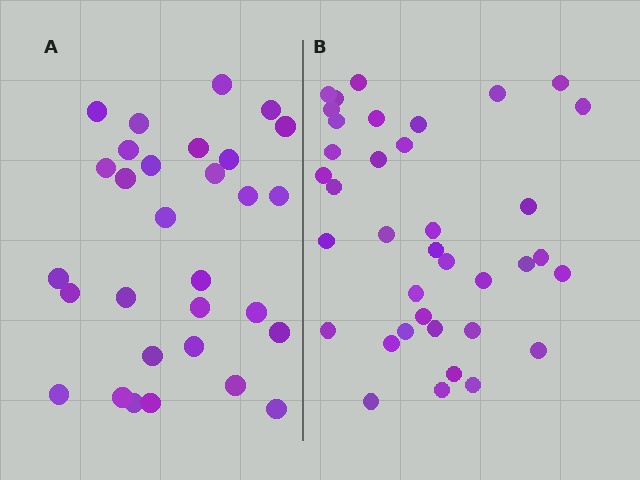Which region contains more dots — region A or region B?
Region B (the right region) has more dots.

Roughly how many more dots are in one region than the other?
Region B has roughly 8 or so more dots than region A.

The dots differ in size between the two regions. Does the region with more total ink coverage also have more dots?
No. Region A has more total ink coverage because its dots are larger, but region B actually contains more individual dots. Total area can be misleading — the number of items is what matters here.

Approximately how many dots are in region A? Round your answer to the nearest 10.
About 30 dots.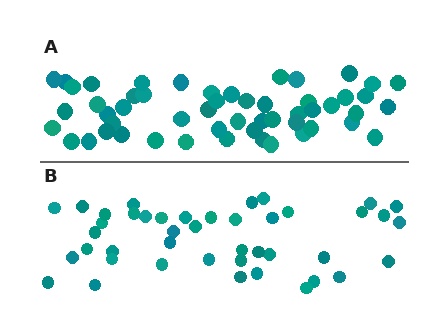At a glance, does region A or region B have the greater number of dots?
Region A (the top region) has more dots.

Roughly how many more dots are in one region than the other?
Region A has roughly 10 or so more dots than region B.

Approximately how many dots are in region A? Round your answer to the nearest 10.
About 50 dots. (The exact count is 53, which rounds to 50.)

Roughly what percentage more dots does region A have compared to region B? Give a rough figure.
About 25% more.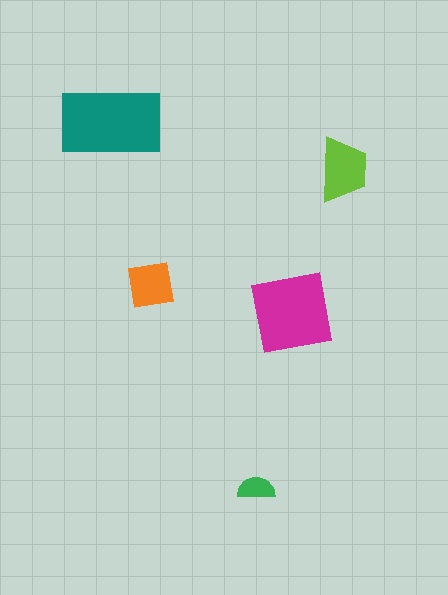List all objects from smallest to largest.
The green semicircle, the orange square, the lime trapezoid, the magenta square, the teal rectangle.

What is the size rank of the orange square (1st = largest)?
4th.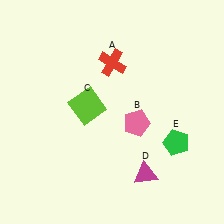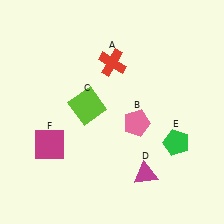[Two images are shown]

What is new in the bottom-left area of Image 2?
A magenta square (F) was added in the bottom-left area of Image 2.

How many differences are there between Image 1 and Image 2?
There is 1 difference between the two images.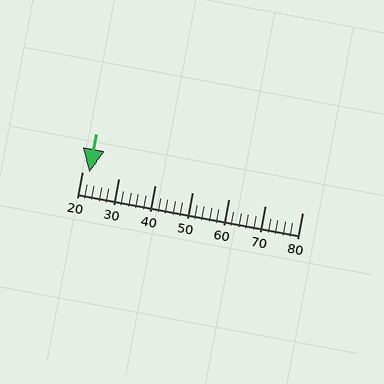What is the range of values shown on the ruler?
The ruler shows values from 20 to 80.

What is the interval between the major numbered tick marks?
The major tick marks are spaced 10 units apart.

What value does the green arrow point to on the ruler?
The green arrow points to approximately 22.